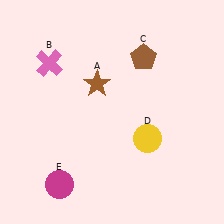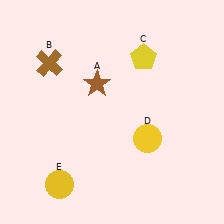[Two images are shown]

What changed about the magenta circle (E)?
In Image 1, E is magenta. In Image 2, it changed to yellow.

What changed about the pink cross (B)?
In Image 1, B is pink. In Image 2, it changed to brown.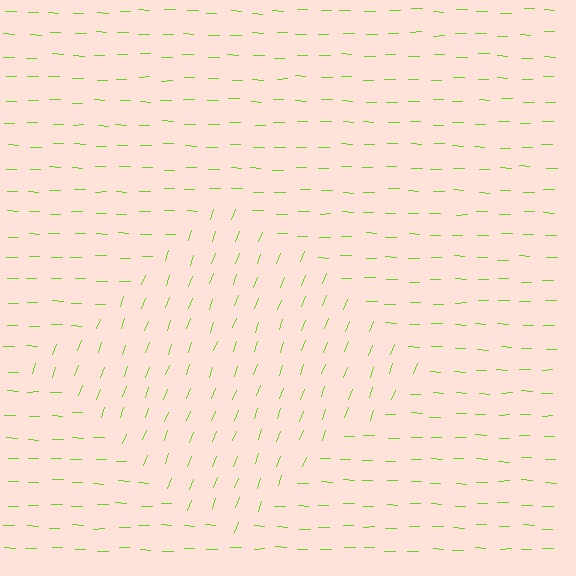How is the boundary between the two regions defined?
The boundary is defined purely by a change in line orientation (approximately 71 degrees difference). All lines are the same color and thickness.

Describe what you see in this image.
The image is filled with small lime line segments. A diamond region in the image has lines oriented differently from the surrounding lines, creating a visible texture boundary.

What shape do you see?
I see a diamond.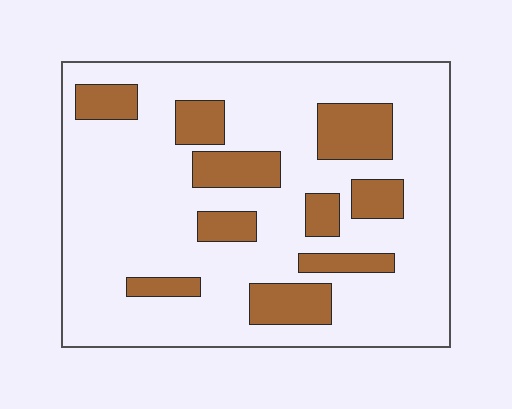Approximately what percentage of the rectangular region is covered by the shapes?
Approximately 20%.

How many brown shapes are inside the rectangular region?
10.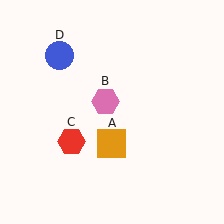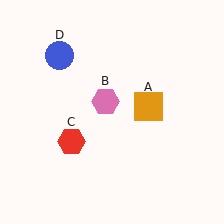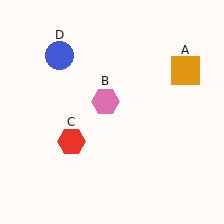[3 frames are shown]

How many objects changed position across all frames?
1 object changed position: orange square (object A).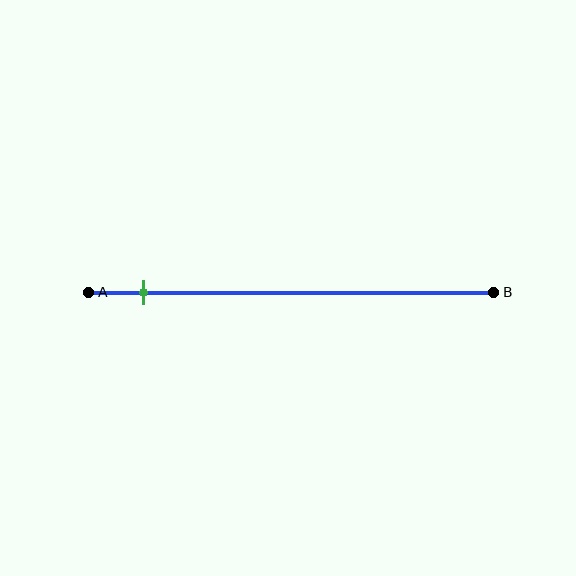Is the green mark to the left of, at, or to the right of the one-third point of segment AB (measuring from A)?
The green mark is to the left of the one-third point of segment AB.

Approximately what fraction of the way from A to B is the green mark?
The green mark is approximately 15% of the way from A to B.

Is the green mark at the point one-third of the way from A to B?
No, the mark is at about 15% from A, not at the 33% one-third point.